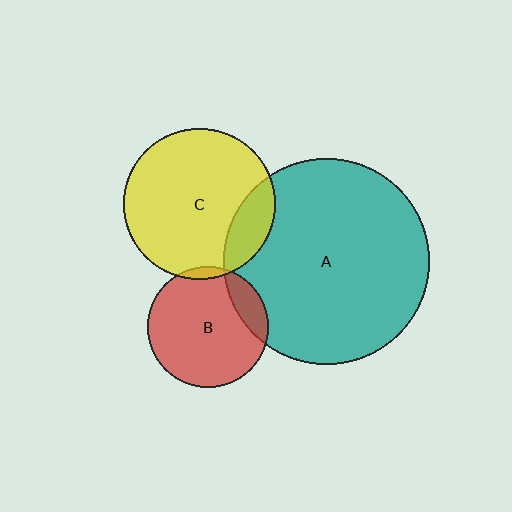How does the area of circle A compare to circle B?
Approximately 2.9 times.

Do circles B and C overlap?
Yes.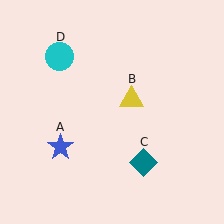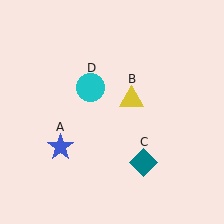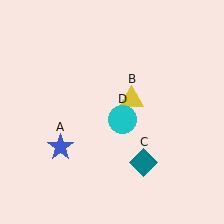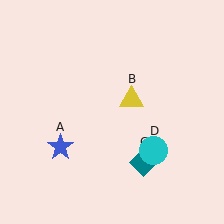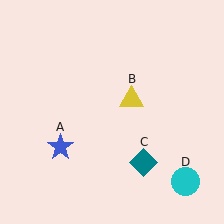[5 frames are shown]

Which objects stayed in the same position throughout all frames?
Blue star (object A) and yellow triangle (object B) and teal diamond (object C) remained stationary.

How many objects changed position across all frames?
1 object changed position: cyan circle (object D).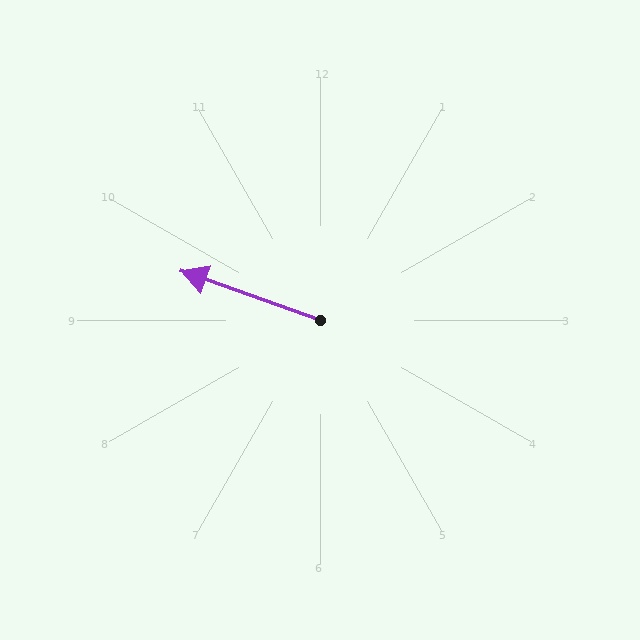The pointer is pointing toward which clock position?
Roughly 10 o'clock.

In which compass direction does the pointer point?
West.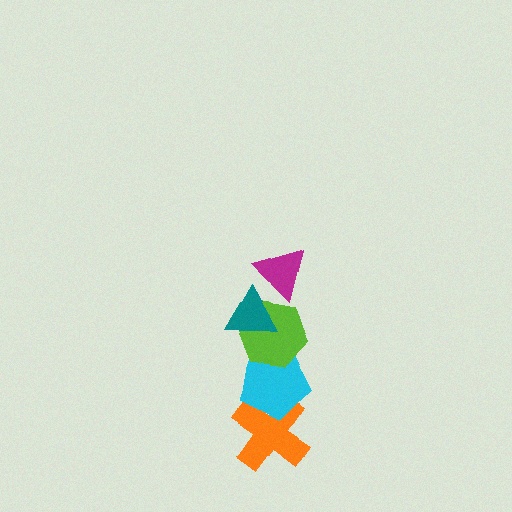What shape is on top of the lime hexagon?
The teal triangle is on top of the lime hexagon.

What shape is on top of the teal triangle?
The magenta triangle is on top of the teal triangle.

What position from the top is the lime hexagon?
The lime hexagon is 3rd from the top.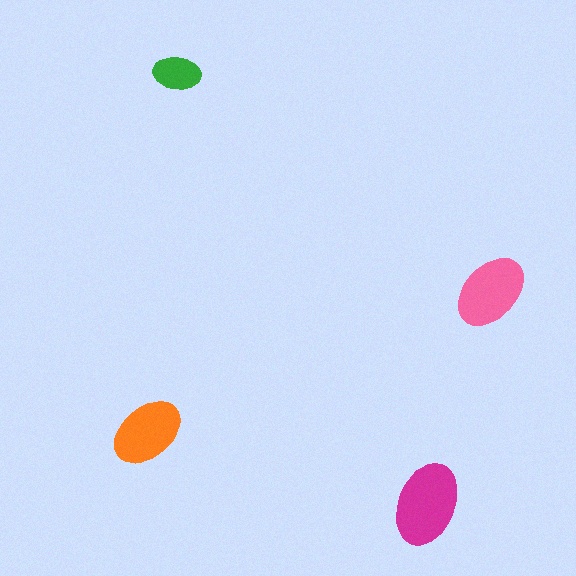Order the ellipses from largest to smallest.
the magenta one, the pink one, the orange one, the green one.